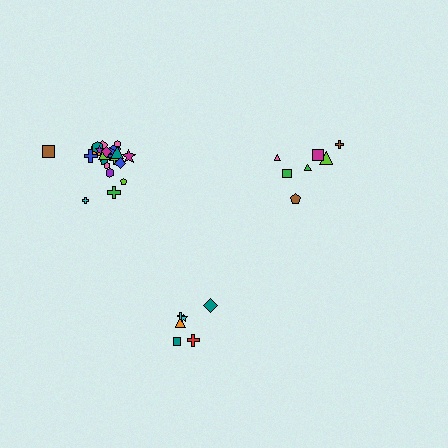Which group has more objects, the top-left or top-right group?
The top-left group.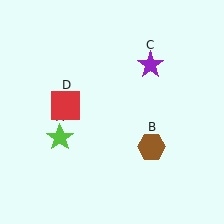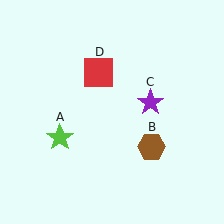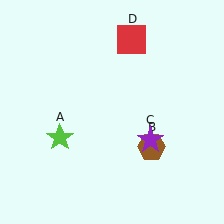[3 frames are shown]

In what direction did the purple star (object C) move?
The purple star (object C) moved down.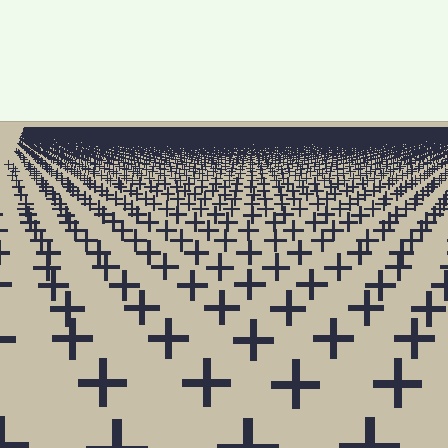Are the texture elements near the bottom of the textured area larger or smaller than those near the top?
Larger. Near the bottom, elements are closer to the viewer and appear at a bigger on-screen size.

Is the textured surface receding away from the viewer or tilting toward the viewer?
The surface is receding away from the viewer. Texture elements get smaller and denser toward the top.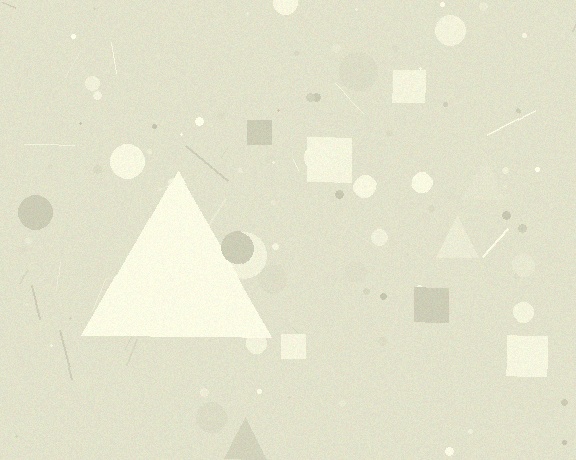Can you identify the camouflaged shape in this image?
The camouflaged shape is a triangle.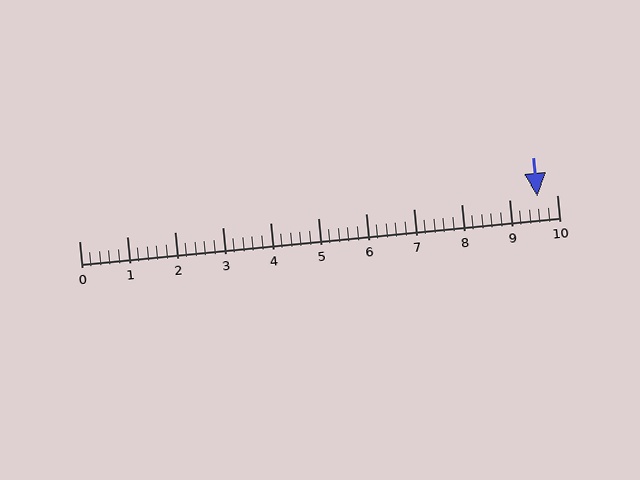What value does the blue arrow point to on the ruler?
The blue arrow points to approximately 9.6.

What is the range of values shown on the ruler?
The ruler shows values from 0 to 10.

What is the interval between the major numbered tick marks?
The major tick marks are spaced 1 units apart.